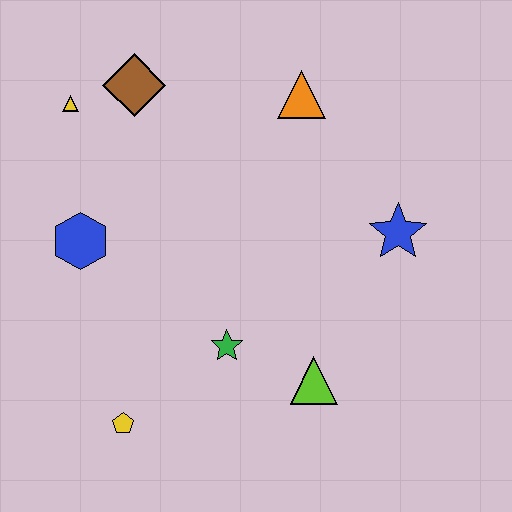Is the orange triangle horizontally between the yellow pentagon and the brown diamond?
No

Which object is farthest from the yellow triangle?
The lime triangle is farthest from the yellow triangle.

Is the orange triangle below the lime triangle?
No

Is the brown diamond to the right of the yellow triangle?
Yes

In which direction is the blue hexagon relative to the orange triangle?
The blue hexagon is to the left of the orange triangle.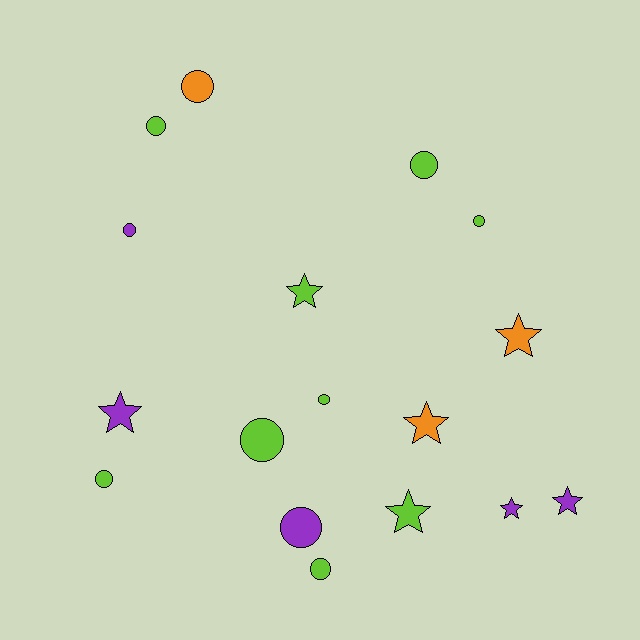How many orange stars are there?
There are 2 orange stars.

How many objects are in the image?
There are 17 objects.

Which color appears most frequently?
Lime, with 9 objects.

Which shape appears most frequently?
Circle, with 10 objects.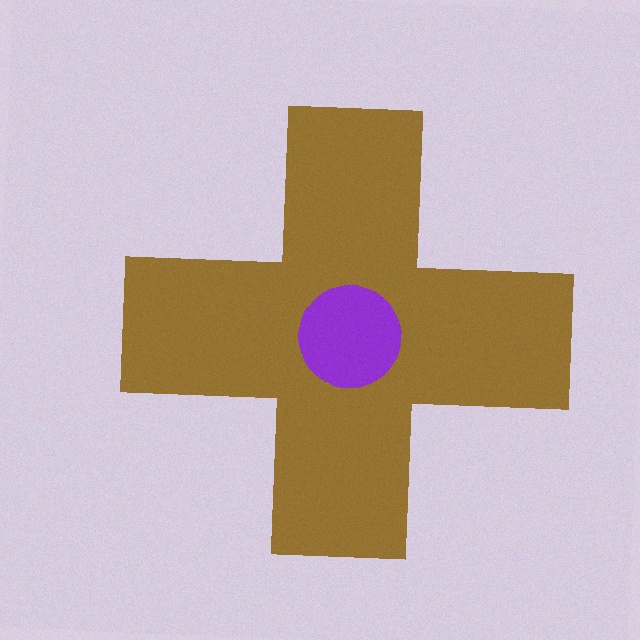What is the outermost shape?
The brown cross.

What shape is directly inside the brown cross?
The purple circle.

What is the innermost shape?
The purple circle.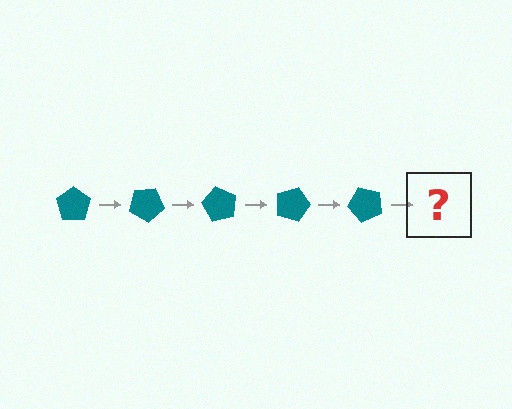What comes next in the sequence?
The next element should be a teal pentagon rotated 150 degrees.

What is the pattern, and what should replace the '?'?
The pattern is that the pentagon rotates 30 degrees each step. The '?' should be a teal pentagon rotated 150 degrees.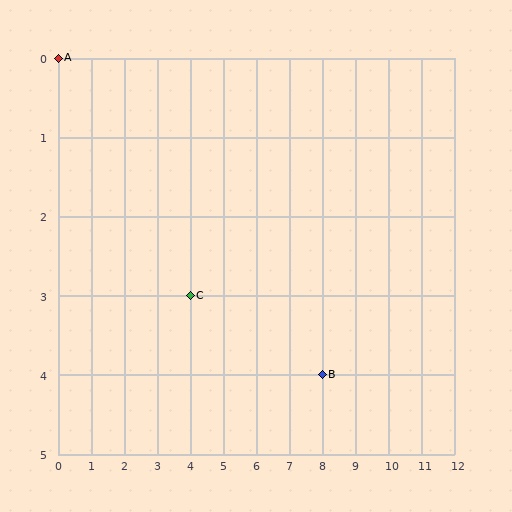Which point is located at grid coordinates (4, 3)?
Point C is at (4, 3).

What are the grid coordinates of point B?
Point B is at grid coordinates (8, 4).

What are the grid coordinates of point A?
Point A is at grid coordinates (0, 0).